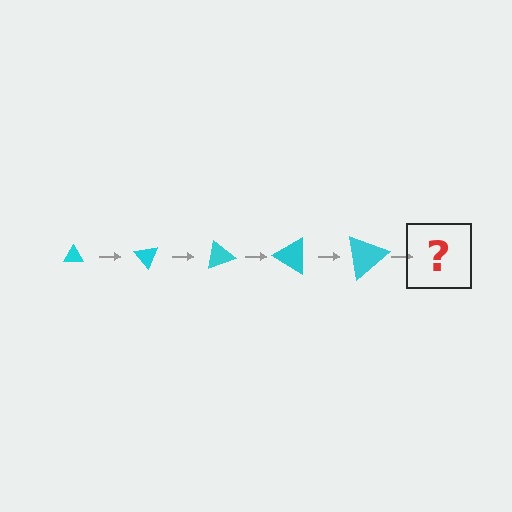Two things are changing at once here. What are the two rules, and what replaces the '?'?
The two rules are that the triangle grows larger each step and it rotates 50 degrees each step. The '?' should be a triangle, larger than the previous one and rotated 250 degrees from the start.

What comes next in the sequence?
The next element should be a triangle, larger than the previous one and rotated 250 degrees from the start.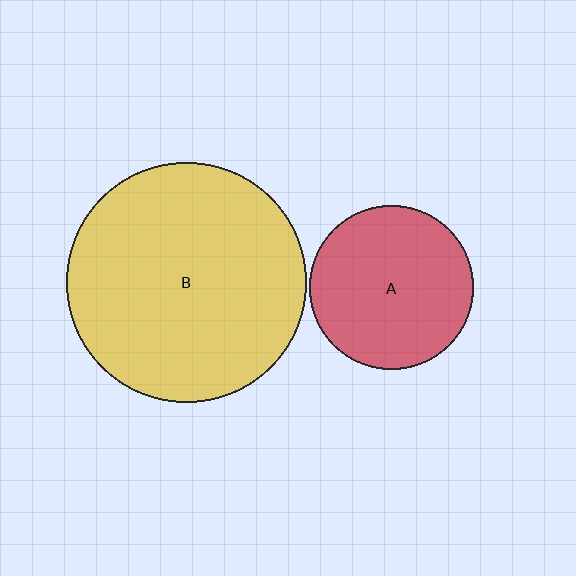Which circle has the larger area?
Circle B (yellow).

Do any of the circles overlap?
No, none of the circles overlap.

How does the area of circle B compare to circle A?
Approximately 2.1 times.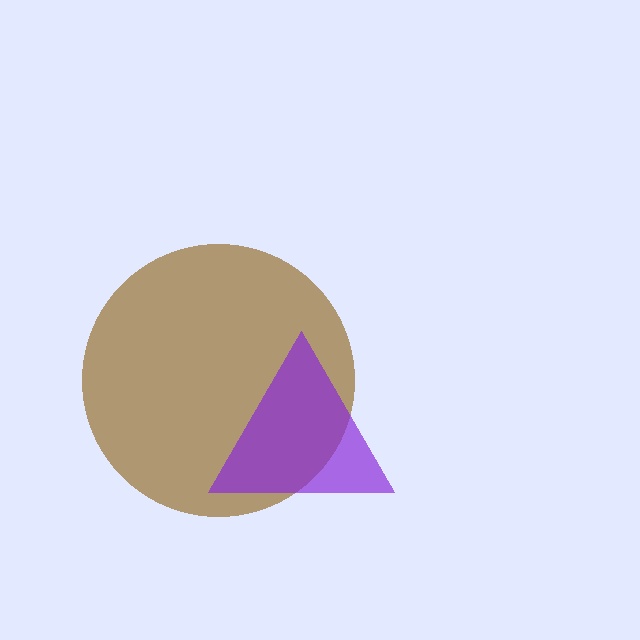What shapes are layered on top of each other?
The layered shapes are: a brown circle, a purple triangle.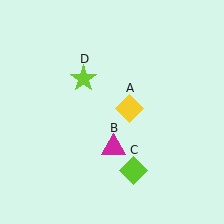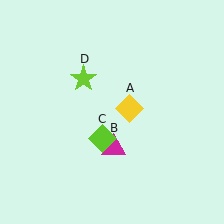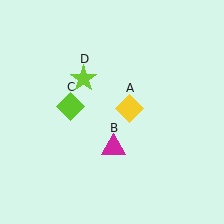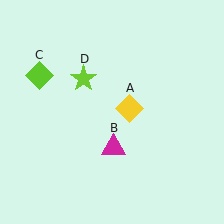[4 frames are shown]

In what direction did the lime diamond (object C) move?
The lime diamond (object C) moved up and to the left.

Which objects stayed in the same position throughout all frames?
Yellow diamond (object A) and magenta triangle (object B) and lime star (object D) remained stationary.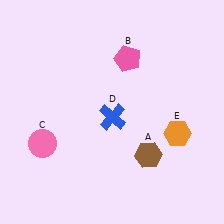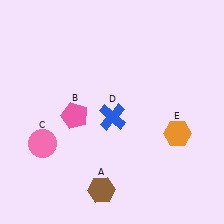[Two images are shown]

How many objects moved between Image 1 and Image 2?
2 objects moved between the two images.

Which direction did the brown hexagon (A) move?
The brown hexagon (A) moved left.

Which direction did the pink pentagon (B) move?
The pink pentagon (B) moved down.